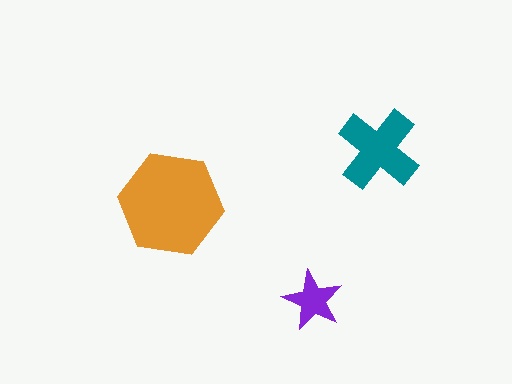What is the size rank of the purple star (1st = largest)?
3rd.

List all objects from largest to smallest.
The orange hexagon, the teal cross, the purple star.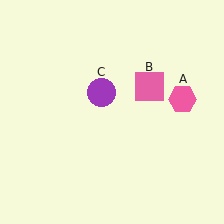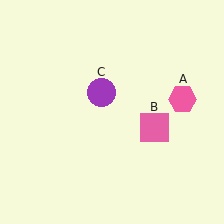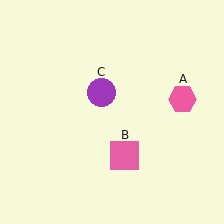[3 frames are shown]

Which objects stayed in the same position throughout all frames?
Pink hexagon (object A) and purple circle (object C) remained stationary.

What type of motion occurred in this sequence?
The pink square (object B) rotated clockwise around the center of the scene.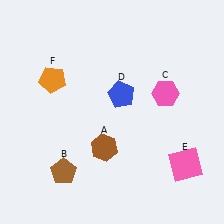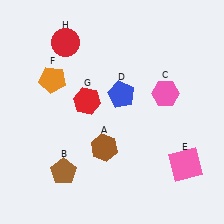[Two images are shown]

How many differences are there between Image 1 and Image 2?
There are 2 differences between the two images.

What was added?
A red hexagon (G), a red circle (H) were added in Image 2.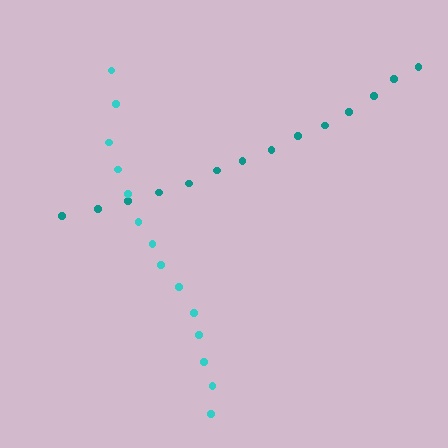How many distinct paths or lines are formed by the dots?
There are 2 distinct paths.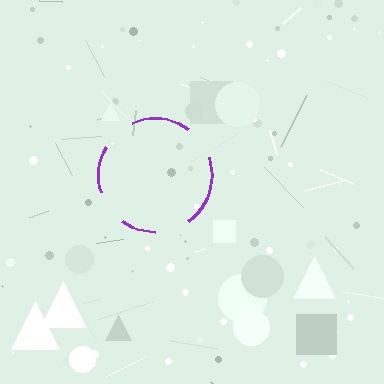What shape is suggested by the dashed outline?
The dashed outline suggests a circle.